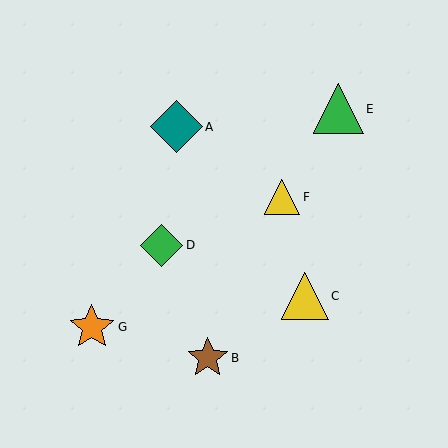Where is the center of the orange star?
The center of the orange star is at (92, 327).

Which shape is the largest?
The teal diamond (labeled A) is the largest.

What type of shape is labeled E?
Shape E is a green triangle.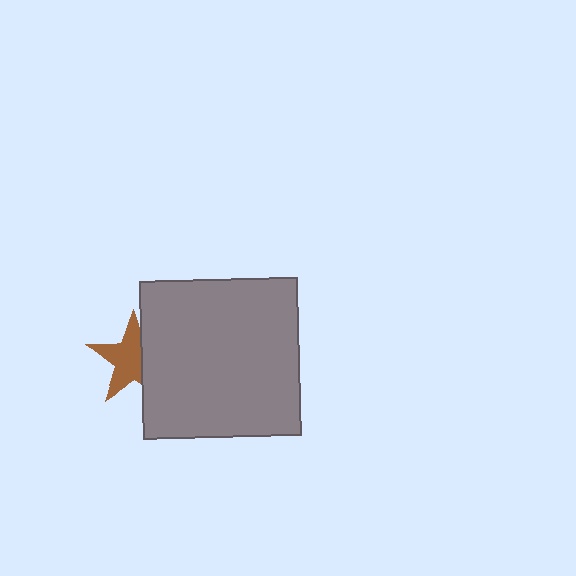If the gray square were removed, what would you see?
You would see the complete brown star.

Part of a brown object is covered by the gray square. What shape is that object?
It is a star.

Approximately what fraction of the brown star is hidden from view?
Roughly 35% of the brown star is hidden behind the gray square.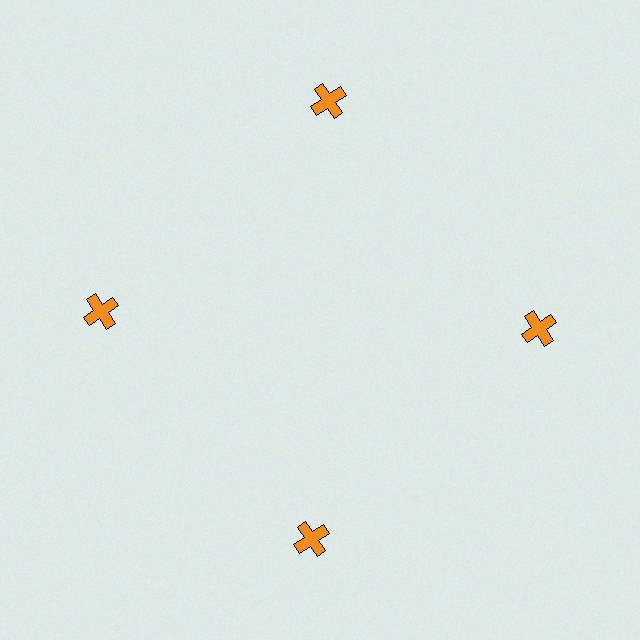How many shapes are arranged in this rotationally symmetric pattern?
There are 4 shapes, arranged in 4 groups of 1.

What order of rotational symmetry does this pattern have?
This pattern has 4-fold rotational symmetry.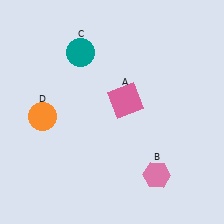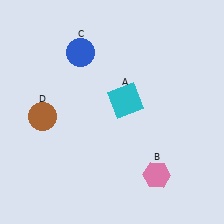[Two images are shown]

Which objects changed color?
A changed from pink to cyan. C changed from teal to blue. D changed from orange to brown.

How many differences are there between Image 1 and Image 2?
There are 3 differences between the two images.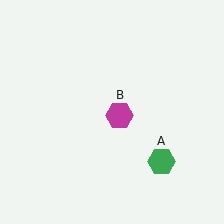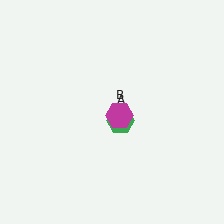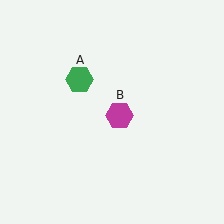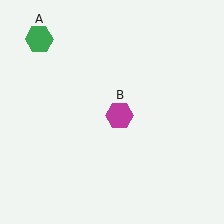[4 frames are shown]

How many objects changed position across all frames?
1 object changed position: green hexagon (object A).